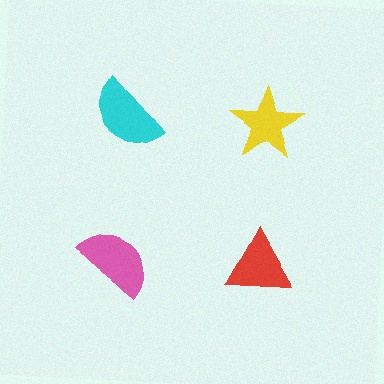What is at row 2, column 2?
A red triangle.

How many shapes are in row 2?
2 shapes.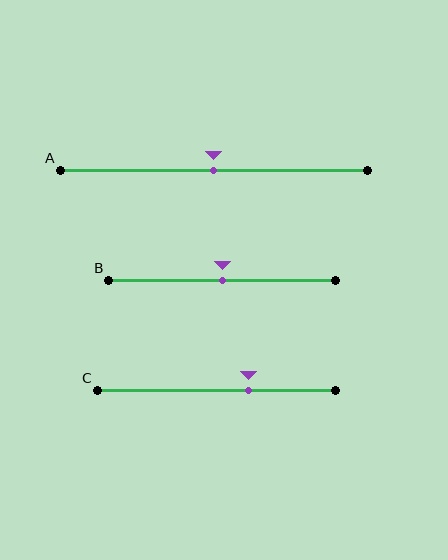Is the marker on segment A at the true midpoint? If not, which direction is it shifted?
Yes, the marker on segment A is at the true midpoint.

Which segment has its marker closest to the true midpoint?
Segment A has its marker closest to the true midpoint.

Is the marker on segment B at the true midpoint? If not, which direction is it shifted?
Yes, the marker on segment B is at the true midpoint.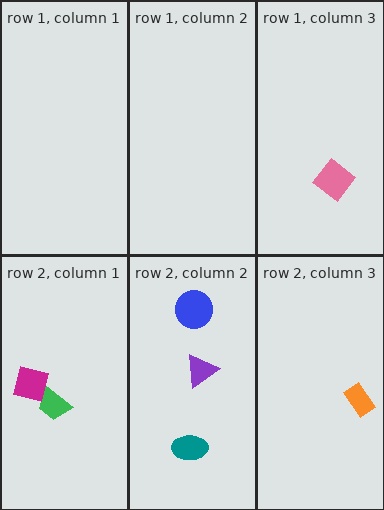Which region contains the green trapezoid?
The row 2, column 1 region.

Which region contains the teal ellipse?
The row 2, column 2 region.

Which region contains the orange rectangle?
The row 2, column 3 region.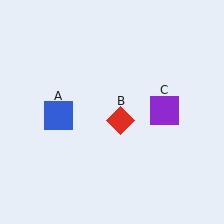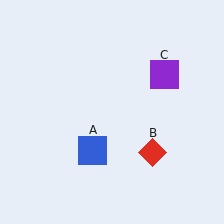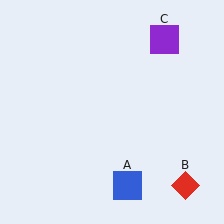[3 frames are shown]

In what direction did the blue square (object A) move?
The blue square (object A) moved down and to the right.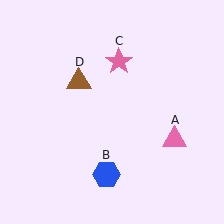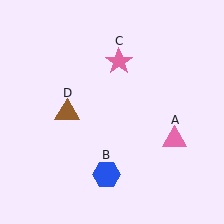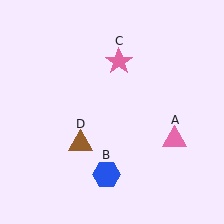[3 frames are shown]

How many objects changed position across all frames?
1 object changed position: brown triangle (object D).